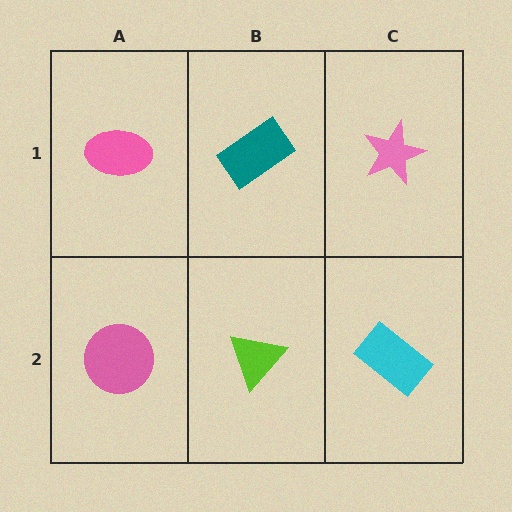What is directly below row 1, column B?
A lime triangle.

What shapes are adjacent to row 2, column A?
A pink ellipse (row 1, column A), a lime triangle (row 2, column B).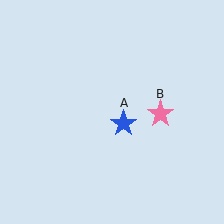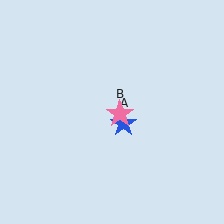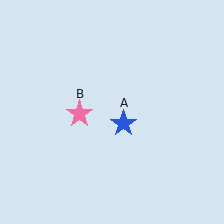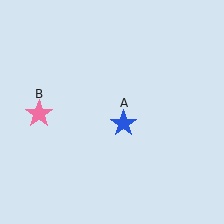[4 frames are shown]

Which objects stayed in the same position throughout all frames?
Blue star (object A) remained stationary.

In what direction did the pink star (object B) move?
The pink star (object B) moved left.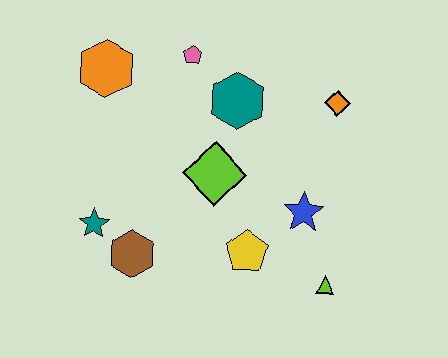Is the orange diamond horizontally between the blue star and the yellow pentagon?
No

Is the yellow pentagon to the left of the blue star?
Yes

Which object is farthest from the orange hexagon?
The lime triangle is farthest from the orange hexagon.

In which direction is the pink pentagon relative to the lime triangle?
The pink pentagon is above the lime triangle.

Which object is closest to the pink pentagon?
The teal hexagon is closest to the pink pentagon.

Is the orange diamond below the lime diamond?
No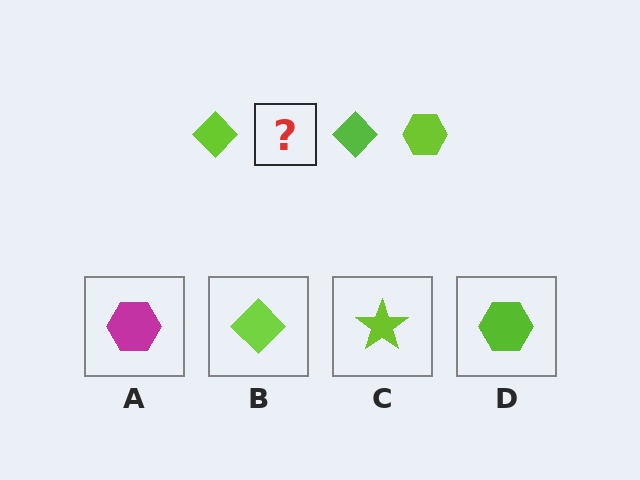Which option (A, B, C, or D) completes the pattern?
D.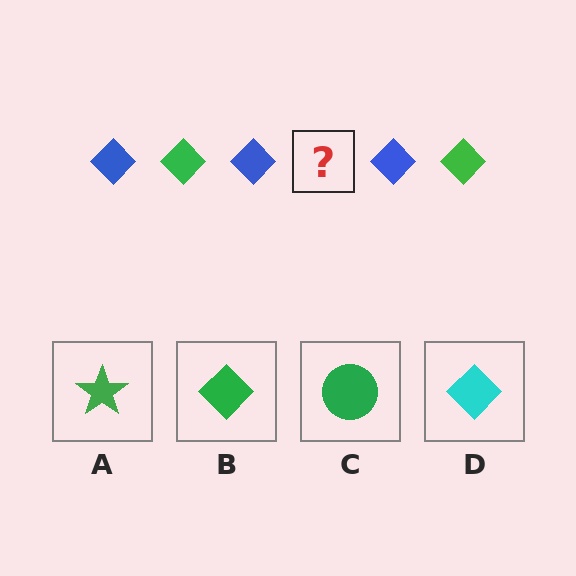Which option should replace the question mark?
Option B.